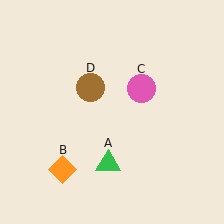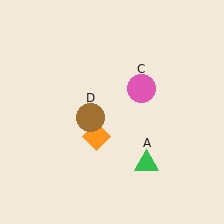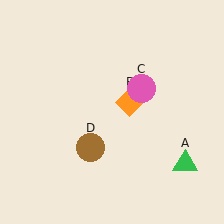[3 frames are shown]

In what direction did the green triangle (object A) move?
The green triangle (object A) moved right.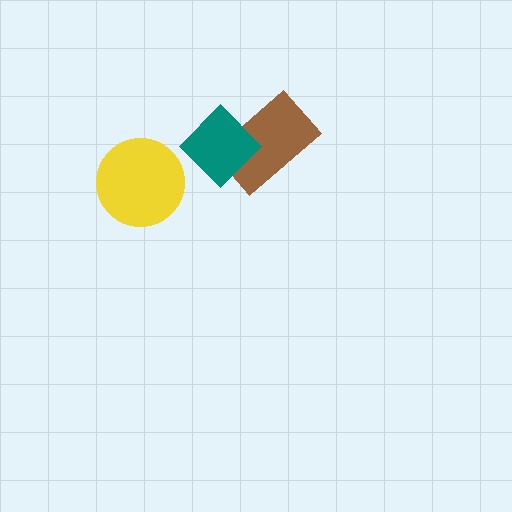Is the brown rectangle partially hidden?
Yes, it is partially covered by another shape.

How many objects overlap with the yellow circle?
0 objects overlap with the yellow circle.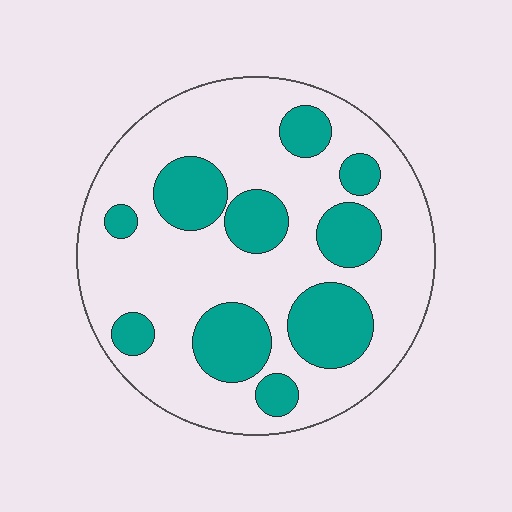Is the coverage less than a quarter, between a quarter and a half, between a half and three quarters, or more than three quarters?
Between a quarter and a half.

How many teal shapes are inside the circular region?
10.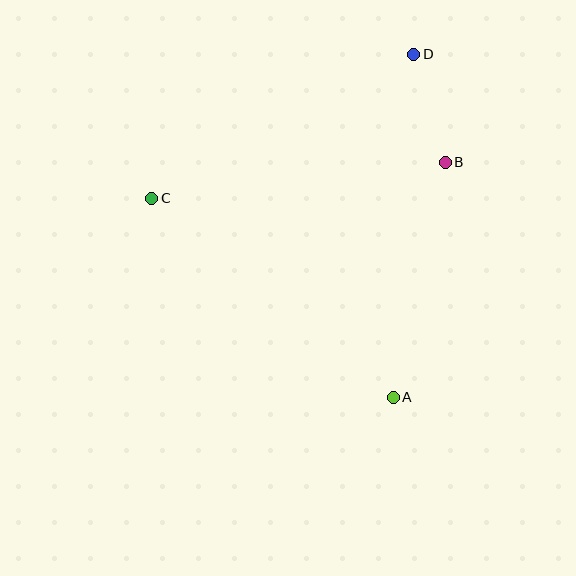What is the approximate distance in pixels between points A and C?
The distance between A and C is approximately 313 pixels.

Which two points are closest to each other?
Points B and D are closest to each other.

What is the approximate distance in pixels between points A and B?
The distance between A and B is approximately 241 pixels.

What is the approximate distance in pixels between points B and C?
The distance between B and C is approximately 296 pixels.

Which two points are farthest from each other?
Points A and D are farthest from each other.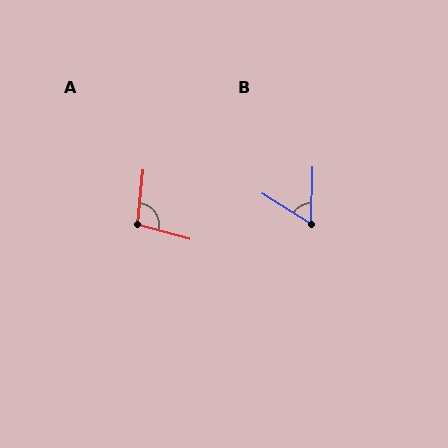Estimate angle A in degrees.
Approximately 99 degrees.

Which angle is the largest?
A, at approximately 99 degrees.